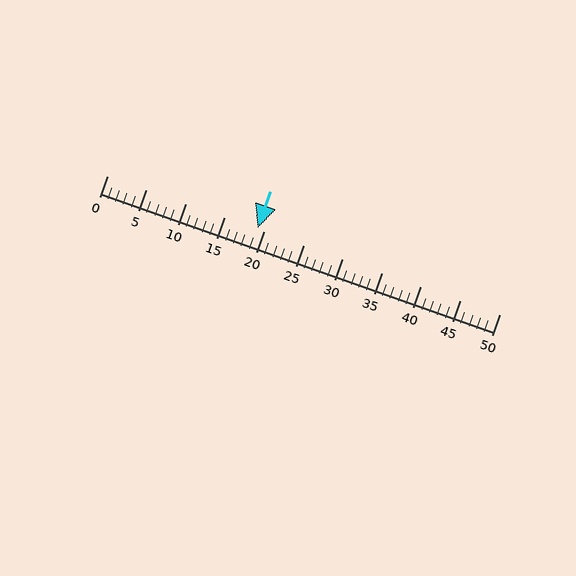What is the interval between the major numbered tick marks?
The major tick marks are spaced 5 units apart.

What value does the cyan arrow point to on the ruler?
The cyan arrow points to approximately 19.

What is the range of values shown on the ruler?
The ruler shows values from 0 to 50.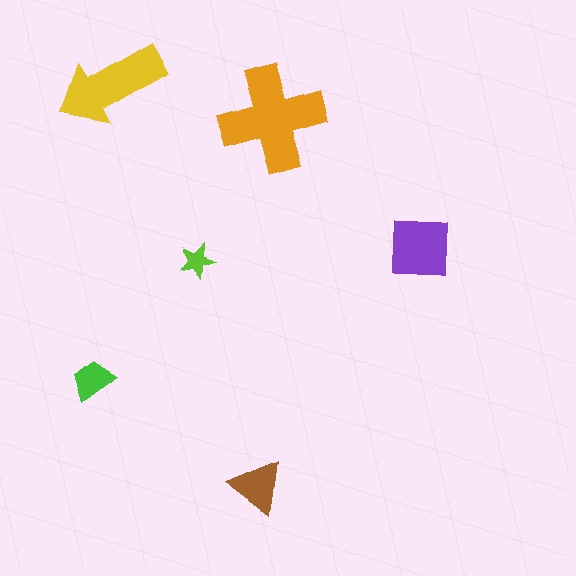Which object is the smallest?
The lime star.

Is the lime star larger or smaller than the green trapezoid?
Smaller.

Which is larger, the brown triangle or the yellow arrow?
The yellow arrow.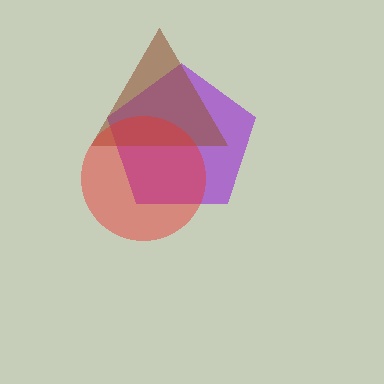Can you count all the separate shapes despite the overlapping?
Yes, there are 3 separate shapes.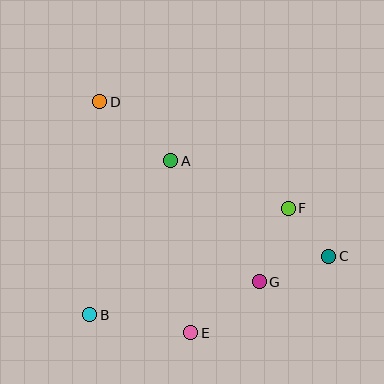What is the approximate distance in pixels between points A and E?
The distance between A and E is approximately 173 pixels.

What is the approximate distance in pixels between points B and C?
The distance between B and C is approximately 246 pixels.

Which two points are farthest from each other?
Points C and D are farthest from each other.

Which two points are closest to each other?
Points C and F are closest to each other.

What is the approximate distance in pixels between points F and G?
The distance between F and G is approximately 79 pixels.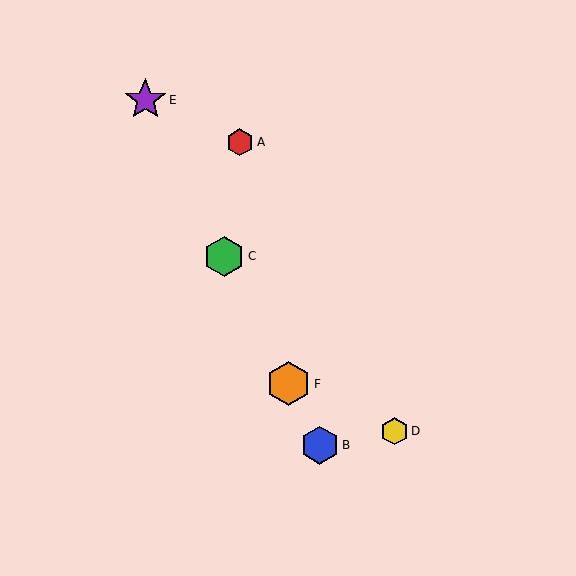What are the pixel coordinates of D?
Object D is at (394, 431).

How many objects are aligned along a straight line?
4 objects (B, C, E, F) are aligned along a straight line.